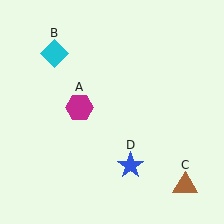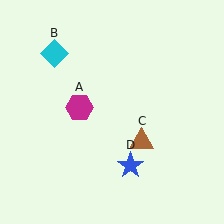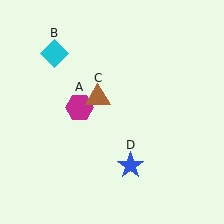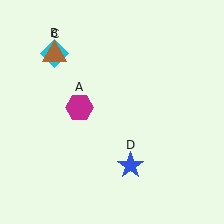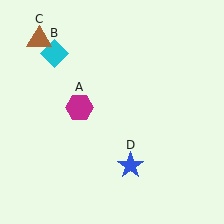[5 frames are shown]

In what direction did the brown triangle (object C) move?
The brown triangle (object C) moved up and to the left.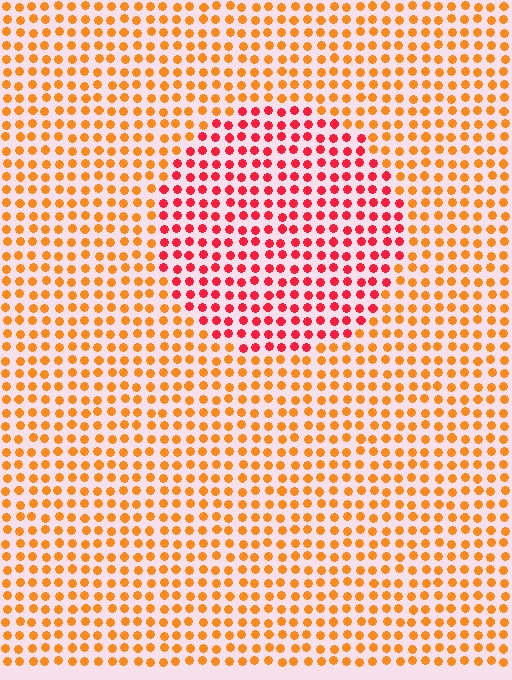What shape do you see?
I see a circle.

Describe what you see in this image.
The image is filled with small orange elements in a uniform arrangement. A circle-shaped region is visible where the elements are tinted to a slightly different hue, forming a subtle color boundary.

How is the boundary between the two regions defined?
The boundary is defined purely by a slight shift in hue (about 38 degrees). Spacing, size, and orientation are identical on both sides.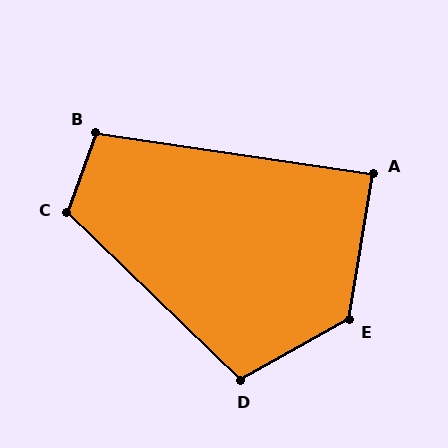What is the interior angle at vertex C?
Approximately 114 degrees (obtuse).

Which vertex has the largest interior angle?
E, at approximately 129 degrees.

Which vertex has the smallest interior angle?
A, at approximately 89 degrees.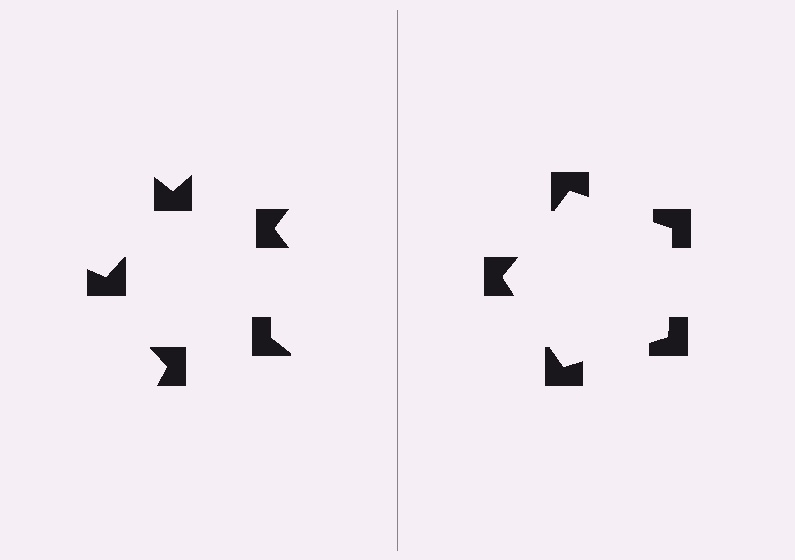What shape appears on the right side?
An illusory pentagon.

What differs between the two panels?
The notched squares are positioned identically on both sides; only the wedge orientations differ. On the right they align to a pentagon; on the left they are misaligned.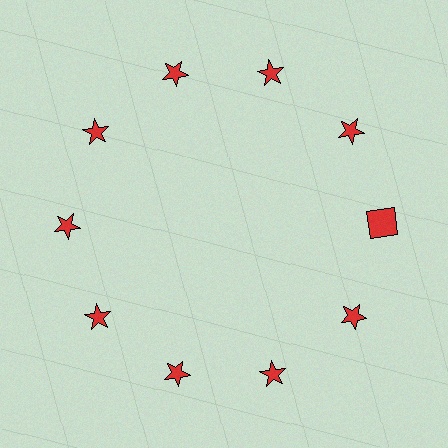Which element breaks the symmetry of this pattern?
The red square at roughly the 3 o'clock position breaks the symmetry. All other shapes are red stars.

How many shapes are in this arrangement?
There are 10 shapes arranged in a ring pattern.